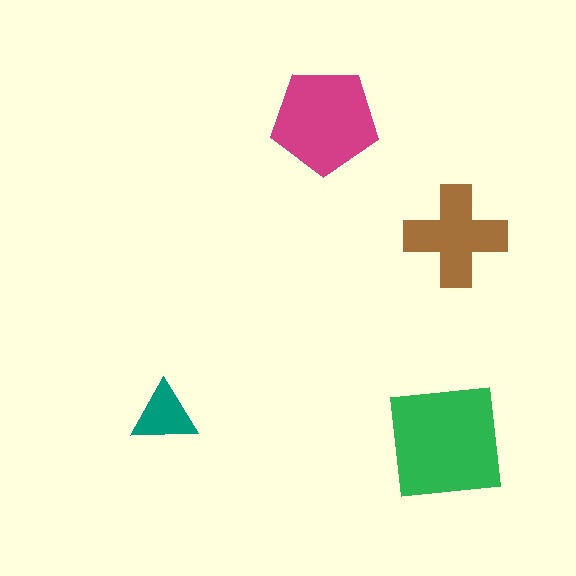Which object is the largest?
The green square.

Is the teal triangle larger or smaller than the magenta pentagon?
Smaller.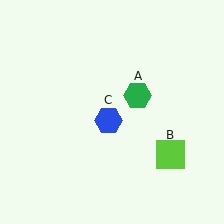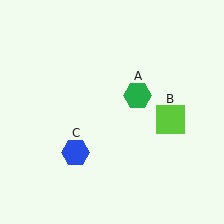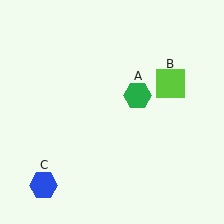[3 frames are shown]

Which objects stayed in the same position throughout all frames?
Green hexagon (object A) remained stationary.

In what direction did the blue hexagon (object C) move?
The blue hexagon (object C) moved down and to the left.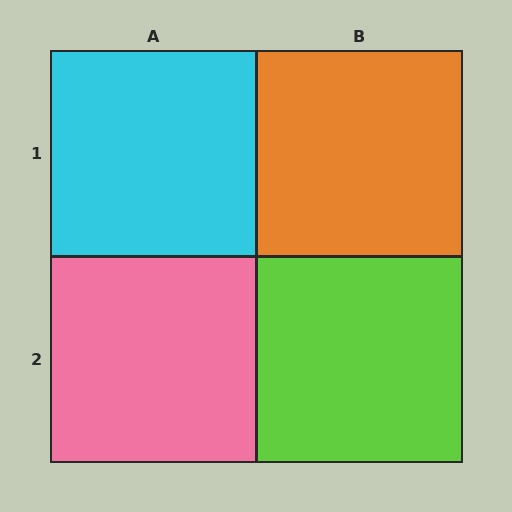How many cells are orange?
1 cell is orange.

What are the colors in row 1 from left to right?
Cyan, orange.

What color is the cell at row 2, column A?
Pink.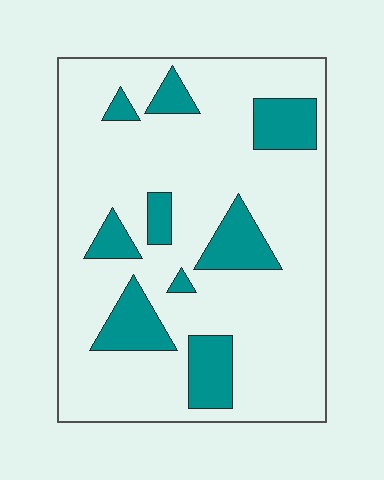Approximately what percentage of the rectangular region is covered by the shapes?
Approximately 20%.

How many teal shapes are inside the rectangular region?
9.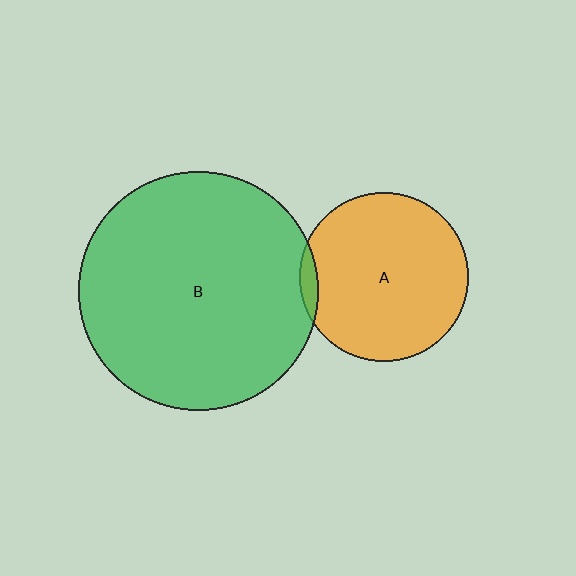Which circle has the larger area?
Circle B (green).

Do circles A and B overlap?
Yes.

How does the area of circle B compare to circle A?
Approximately 2.0 times.